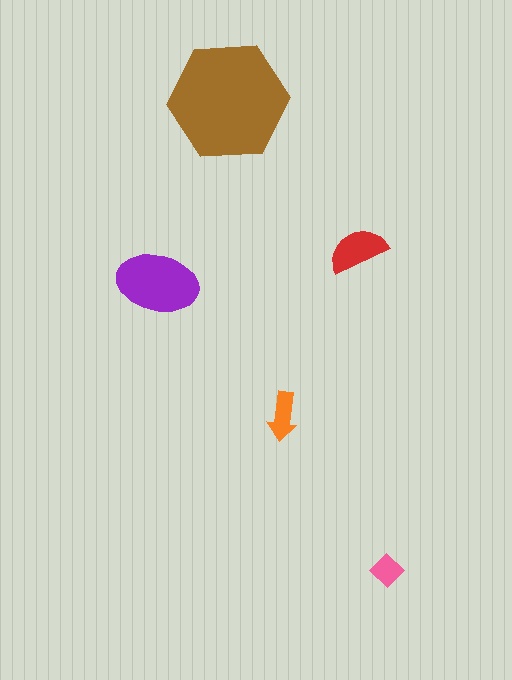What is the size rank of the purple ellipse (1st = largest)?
2nd.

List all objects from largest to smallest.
The brown hexagon, the purple ellipse, the red semicircle, the orange arrow, the pink diamond.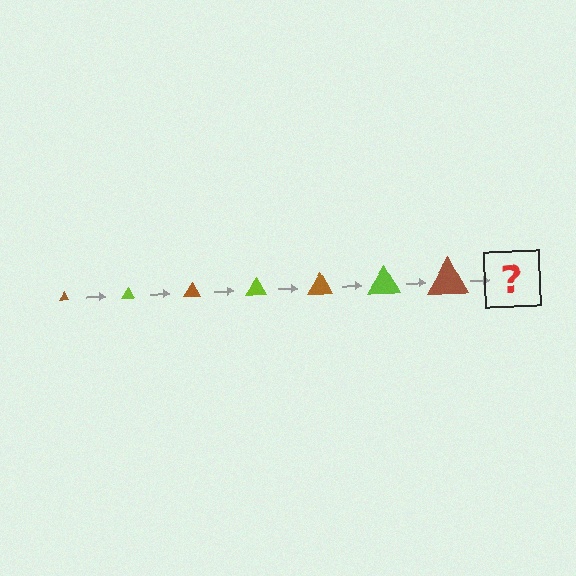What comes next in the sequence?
The next element should be a lime triangle, larger than the previous one.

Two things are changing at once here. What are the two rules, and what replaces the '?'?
The two rules are that the triangle grows larger each step and the color cycles through brown and lime. The '?' should be a lime triangle, larger than the previous one.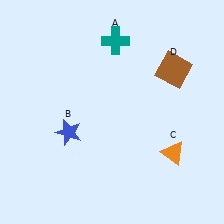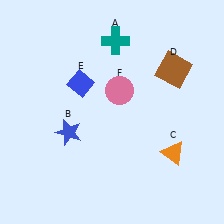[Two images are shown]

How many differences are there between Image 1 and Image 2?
There are 2 differences between the two images.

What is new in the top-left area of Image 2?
A blue diamond (E) was added in the top-left area of Image 2.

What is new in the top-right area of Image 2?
A pink circle (F) was added in the top-right area of Image 2.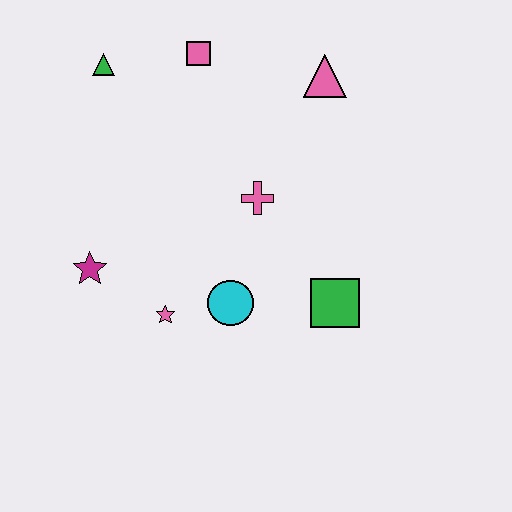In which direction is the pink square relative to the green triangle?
The pink square is to the right of the green triangle.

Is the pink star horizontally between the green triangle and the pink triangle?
Yes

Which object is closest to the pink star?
The cyan circle is closest to the pink star.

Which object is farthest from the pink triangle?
The magenta star is farthest from the pink triangle.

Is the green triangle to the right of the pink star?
No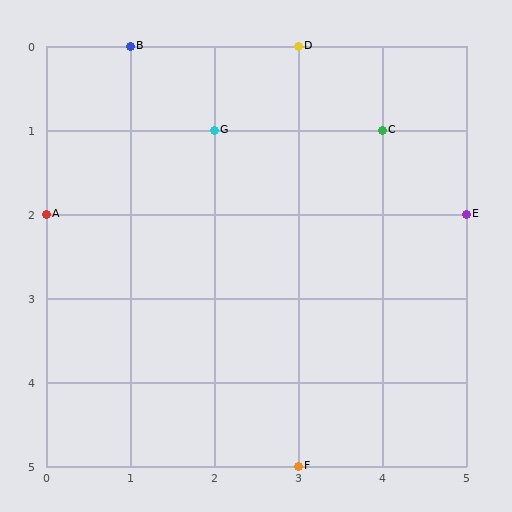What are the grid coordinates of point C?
Point C is at grid coordinates (4, 1).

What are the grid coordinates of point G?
Point G is at grid coordinates (2, 1).